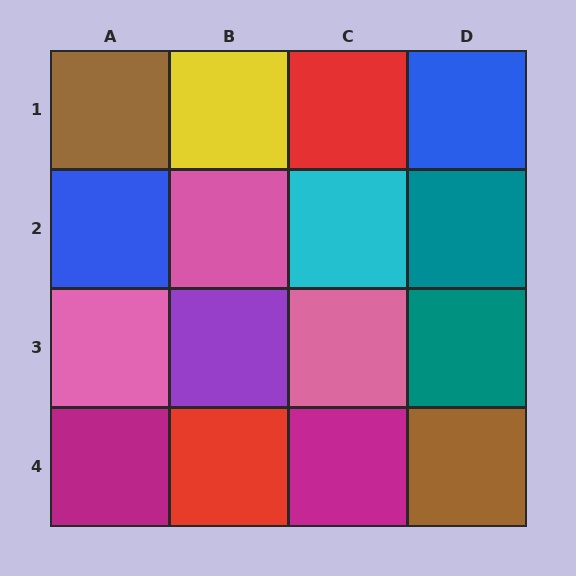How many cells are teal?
2 cells are teal.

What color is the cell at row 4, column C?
Magenta.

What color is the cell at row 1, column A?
Brown.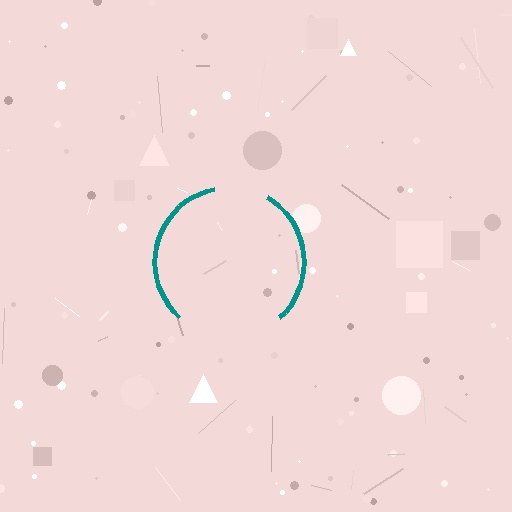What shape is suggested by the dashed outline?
The dashed outline suggests a circle.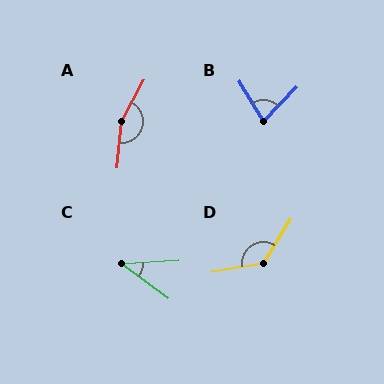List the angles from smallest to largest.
C (40°), B (75°), D (131°), A (157°).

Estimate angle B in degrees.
Approximately 75 degrees.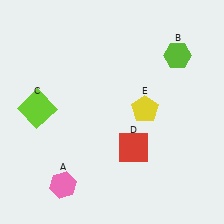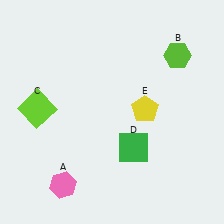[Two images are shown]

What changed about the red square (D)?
In Image 1, D is red. In Image 2, it changed to green.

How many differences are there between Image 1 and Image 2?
There is 1 difference between the two images.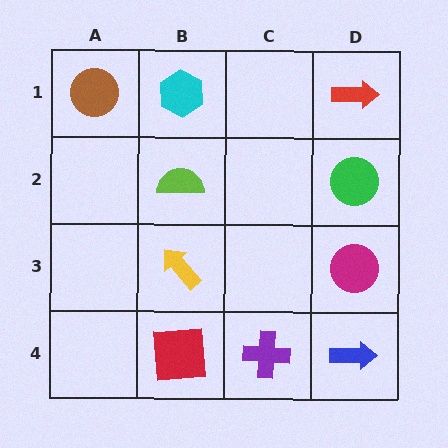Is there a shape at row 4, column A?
No, that cell is empty.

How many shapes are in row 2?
2 shapes.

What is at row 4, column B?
A red square.